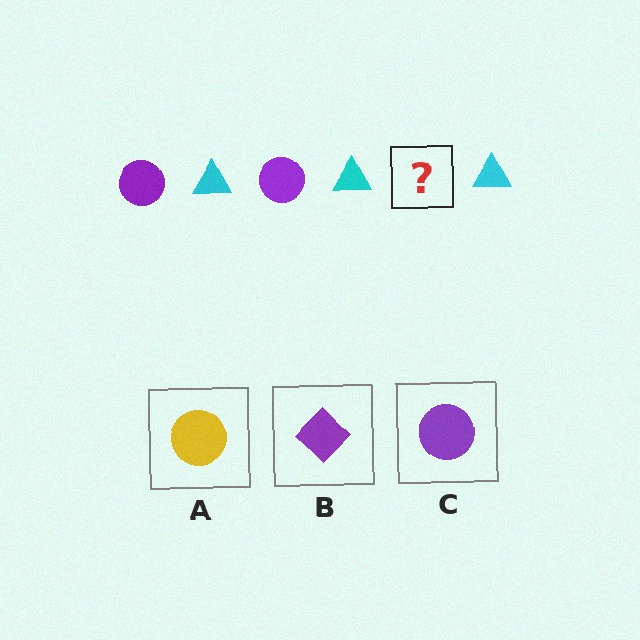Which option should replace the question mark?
Option C.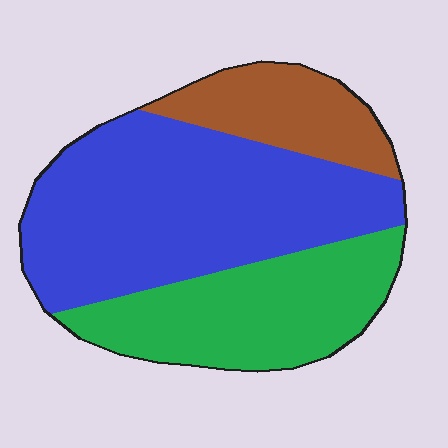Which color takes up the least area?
Brown, at roughly 15%.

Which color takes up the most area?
Blue, at roughly 50%.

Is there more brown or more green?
Green.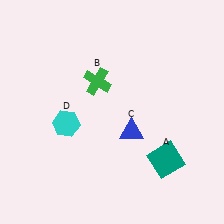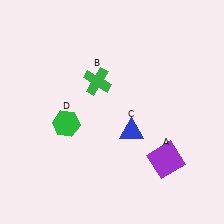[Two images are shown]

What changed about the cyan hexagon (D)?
In Image 1, D is cyan. In Image 2, it changed to green.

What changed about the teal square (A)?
In Image 1, A is teal. In Image 2, it changed to purple.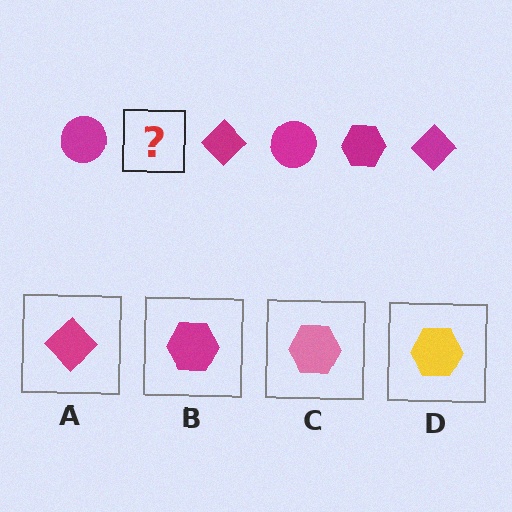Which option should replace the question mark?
Option B.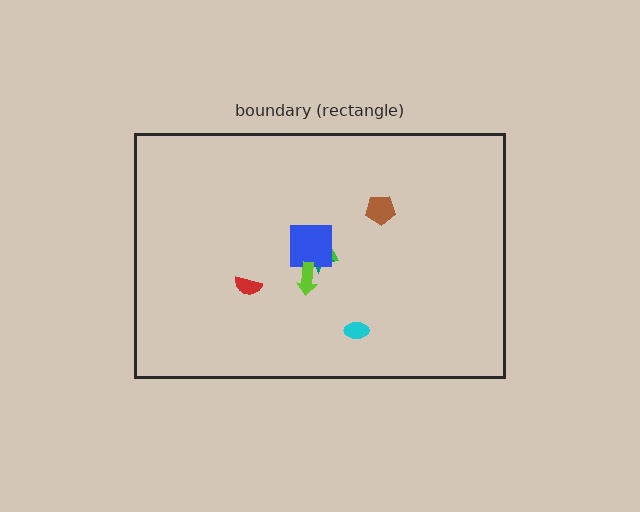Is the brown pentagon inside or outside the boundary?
Inside.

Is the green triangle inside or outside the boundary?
Inside.